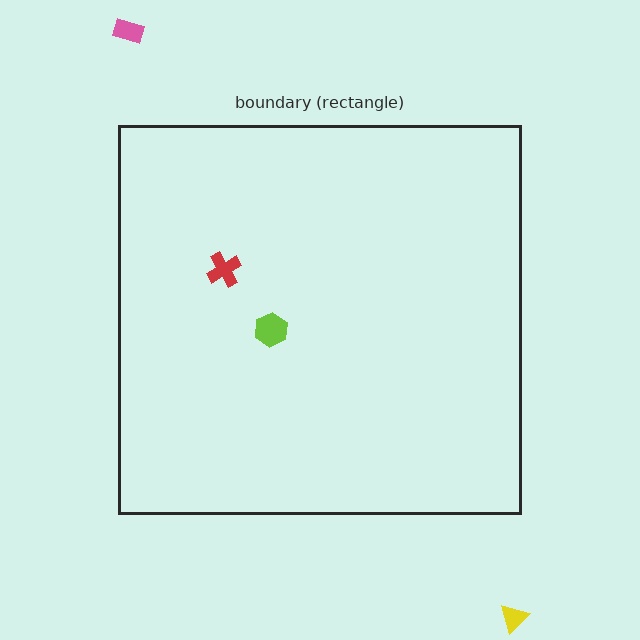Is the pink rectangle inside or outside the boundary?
Outside.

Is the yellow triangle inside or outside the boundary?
Outside.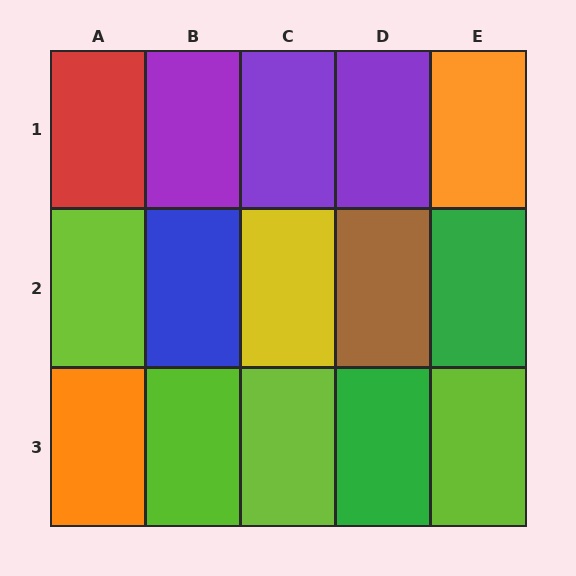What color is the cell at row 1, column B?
Purple.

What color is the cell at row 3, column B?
Lime.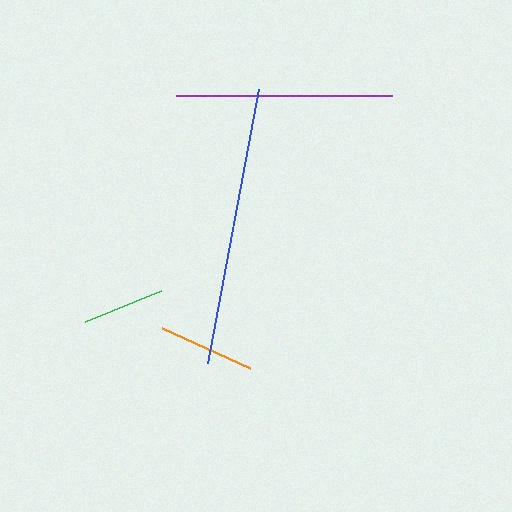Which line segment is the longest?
The blue line is the longest at approximately 279 pixels.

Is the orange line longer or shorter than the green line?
The orange line is longer than the green line.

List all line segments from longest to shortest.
From longest to shortest: blue, purple, orange, green.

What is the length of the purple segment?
The purple segment is approximately 216 pixels long.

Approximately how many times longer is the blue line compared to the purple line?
The blue line is approximately 1.3 times the length of the purple line.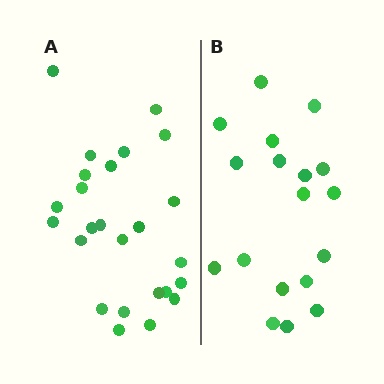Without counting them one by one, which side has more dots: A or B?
Region A (the left region) has more dots.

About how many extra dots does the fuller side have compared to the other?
Region A has roughly 8 or so more dots than region B.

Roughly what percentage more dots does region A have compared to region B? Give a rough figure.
About 40% more.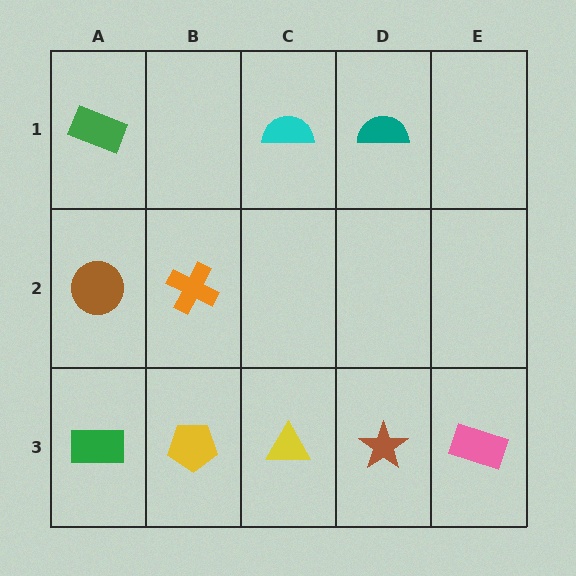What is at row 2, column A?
A brown circle.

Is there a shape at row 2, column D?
No, that cell is empty.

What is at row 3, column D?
A brown star.